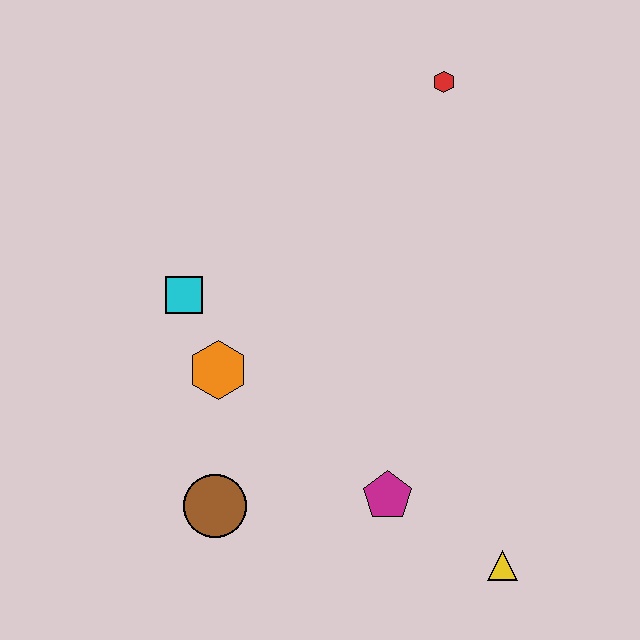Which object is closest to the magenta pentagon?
The yellow triangle is closest to the magenta pentagon.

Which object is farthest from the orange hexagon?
The red hexagon is farthest from the orange hexagon.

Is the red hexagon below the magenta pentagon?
No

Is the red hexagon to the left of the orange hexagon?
No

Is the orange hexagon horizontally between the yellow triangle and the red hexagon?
No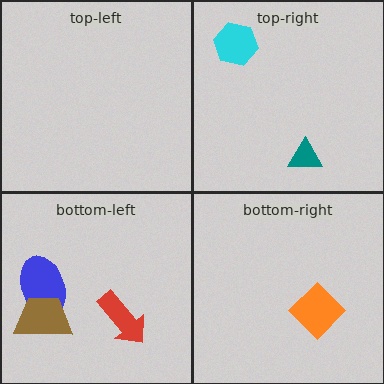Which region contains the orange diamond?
The bottom-right region.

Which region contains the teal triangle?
The top-right region.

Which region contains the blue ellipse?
The bottom-left region.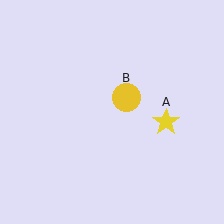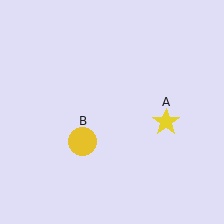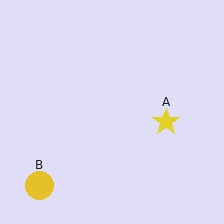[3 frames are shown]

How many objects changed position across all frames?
1 object changed position: yellow circle (object B).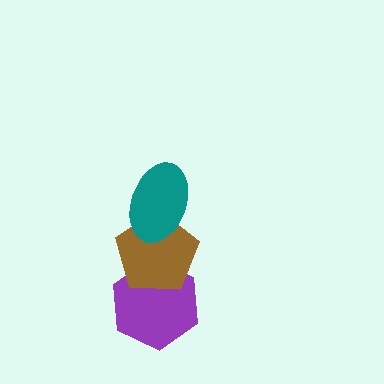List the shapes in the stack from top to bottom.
From top to bottom: the teal ellipse, the brown pentagon, the purple hexagon.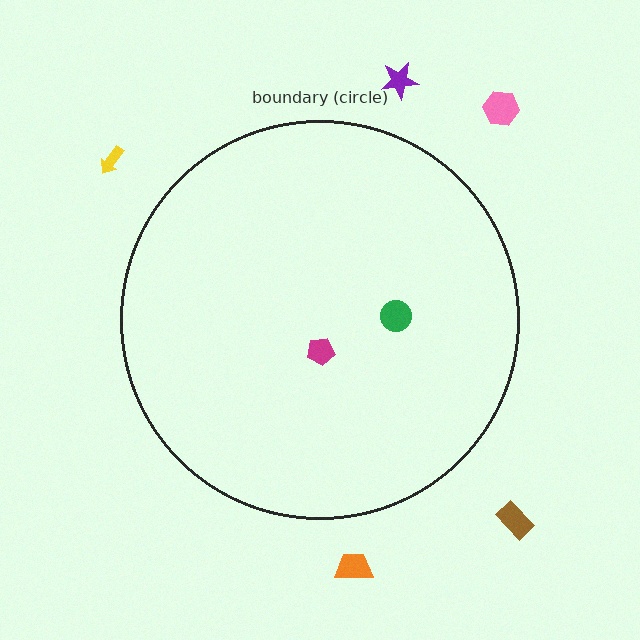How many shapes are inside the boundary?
2 inside, 5 outside.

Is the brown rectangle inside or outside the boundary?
Outside.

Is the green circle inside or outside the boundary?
Inside.